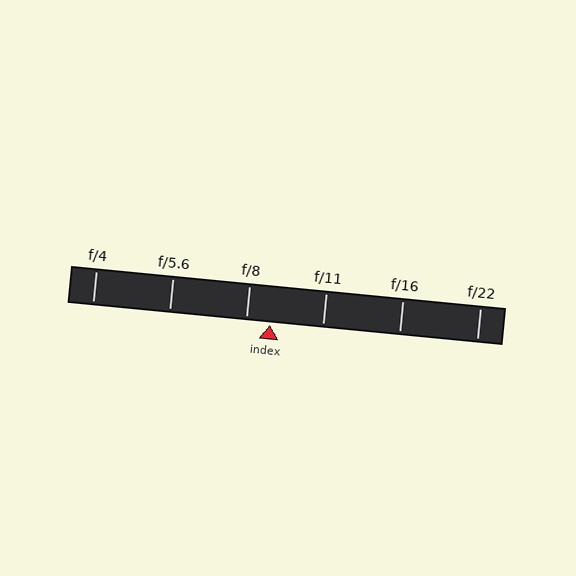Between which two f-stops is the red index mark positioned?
The index mark is between f/8 and f/11.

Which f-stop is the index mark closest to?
The index mark is closest to f/8.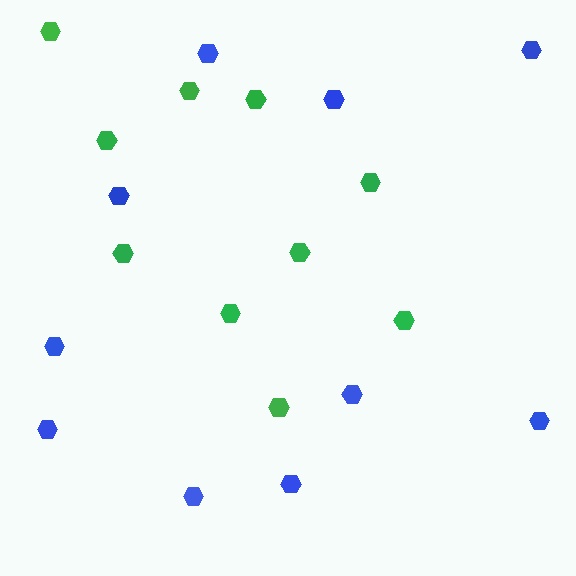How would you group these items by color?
There are 2 groups: one group of green hexagons (10) and one group of blue hexagons (10).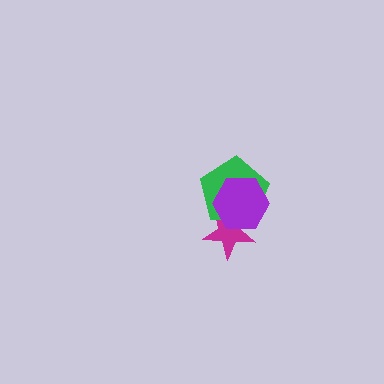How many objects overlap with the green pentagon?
2 objects overlap with the green pentagon.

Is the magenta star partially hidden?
Yes, it is partially covered by another shape.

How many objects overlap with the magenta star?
2 objects overlap with the magenta star.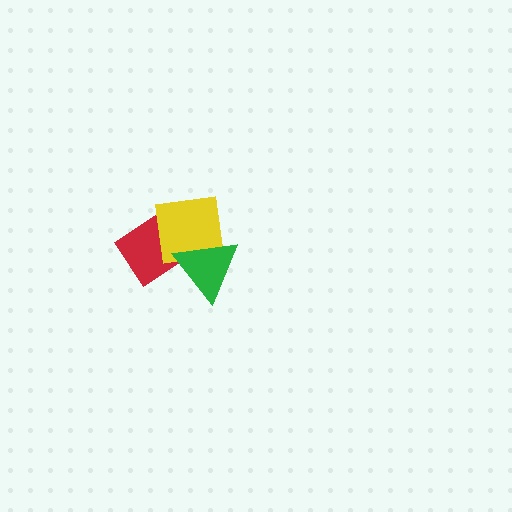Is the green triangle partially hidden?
No, no other shape covers it.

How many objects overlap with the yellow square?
2 objects overlap with the yellow square.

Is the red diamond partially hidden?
Yes, it is partially covered by another shape.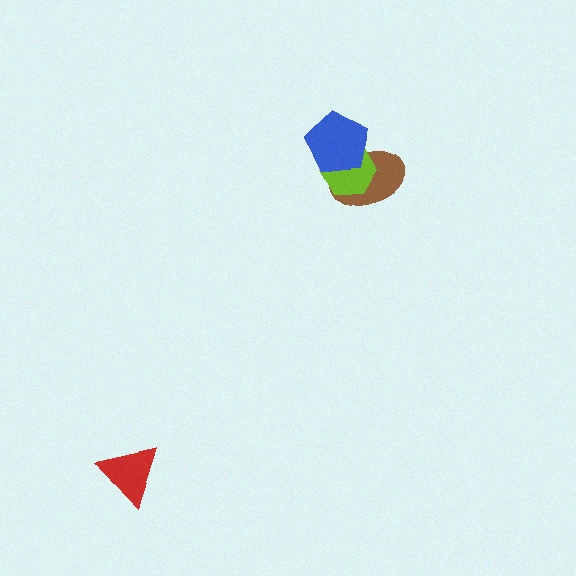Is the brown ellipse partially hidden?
Yes, it is partially covered by another shape.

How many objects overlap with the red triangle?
0 objects overlap with the red triangle.